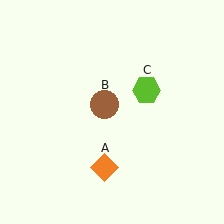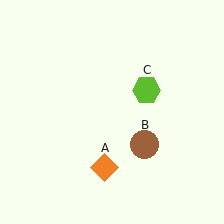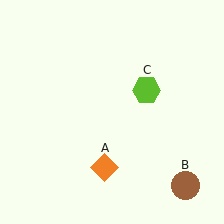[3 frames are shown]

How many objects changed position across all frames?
1 object changed position: brown circle (object B).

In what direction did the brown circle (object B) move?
The brown circle (object B) moved down and to the right.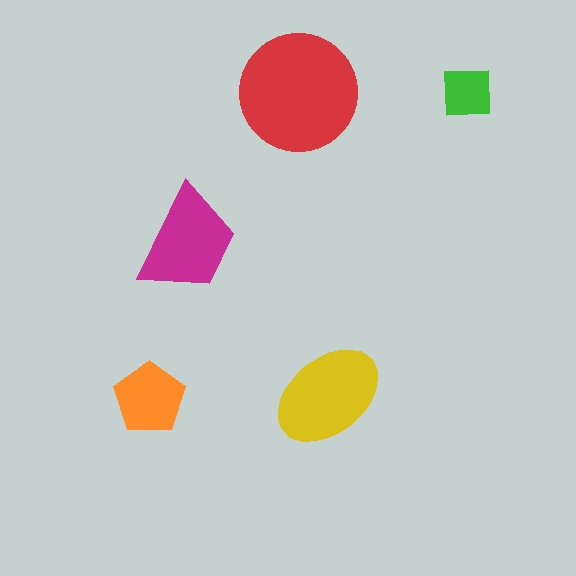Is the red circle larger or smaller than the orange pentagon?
Larger.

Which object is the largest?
The red circle.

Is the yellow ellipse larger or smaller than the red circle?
Smaller.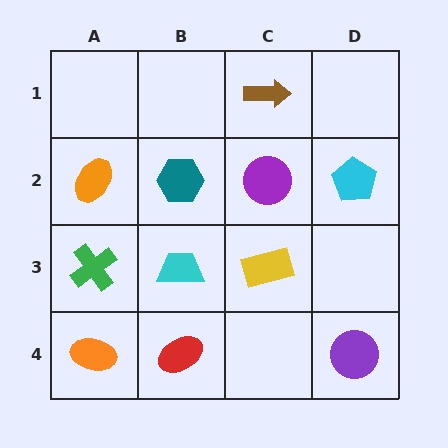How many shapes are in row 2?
4 shapes.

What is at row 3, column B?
A cyan trapezoid.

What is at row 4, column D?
A purple circle.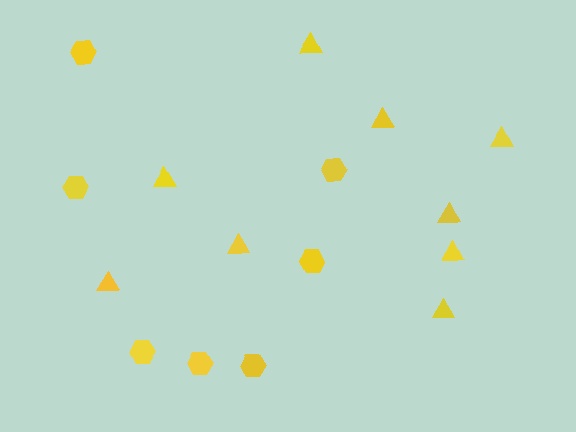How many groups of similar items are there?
There are 2 groups: one group of triangles (9) and one group of hexagons (7).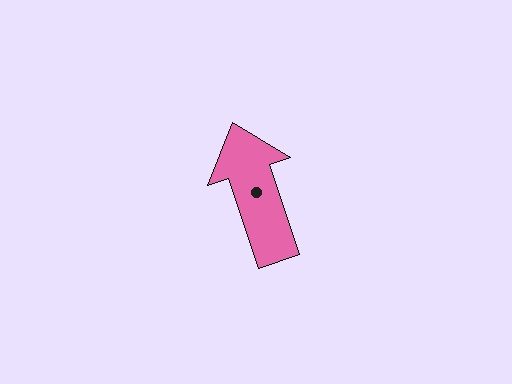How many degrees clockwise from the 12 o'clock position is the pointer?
Approximately 342 degrees.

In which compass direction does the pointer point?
North.